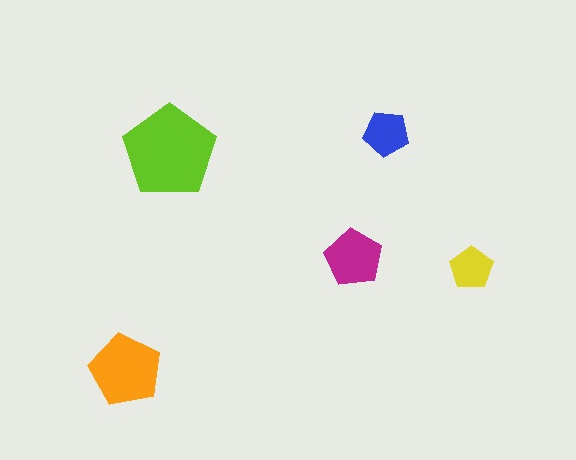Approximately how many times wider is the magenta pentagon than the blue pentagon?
About 1.5 times wider.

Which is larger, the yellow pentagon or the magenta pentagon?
The magenta one.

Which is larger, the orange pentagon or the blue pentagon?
The orange one.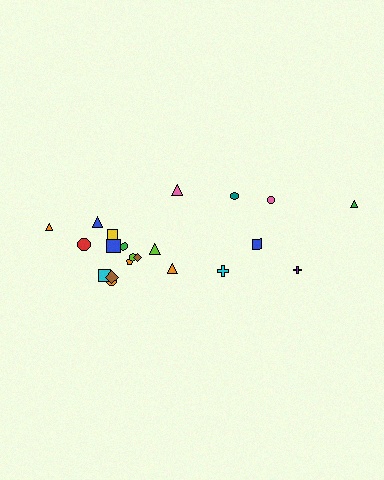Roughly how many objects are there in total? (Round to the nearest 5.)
Roughly 20 objects in total.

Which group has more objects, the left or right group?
The left group.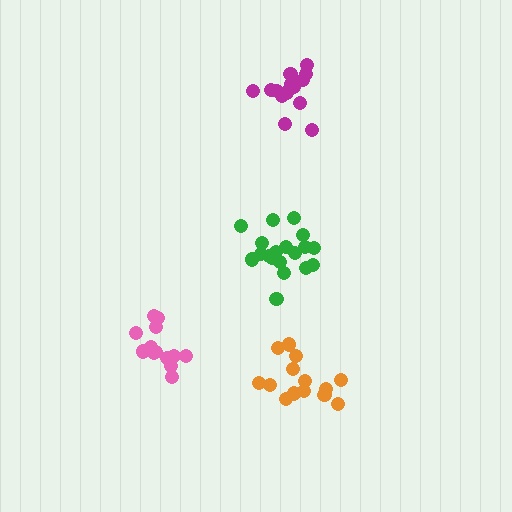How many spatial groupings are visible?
There are 4 spatial groupings.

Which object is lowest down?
The orange cluster is bottommost.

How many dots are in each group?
Group 1: 19 dots, Group 2: 16 dots, Group 3: 14 dots, Group 4: 13 dots (62 total).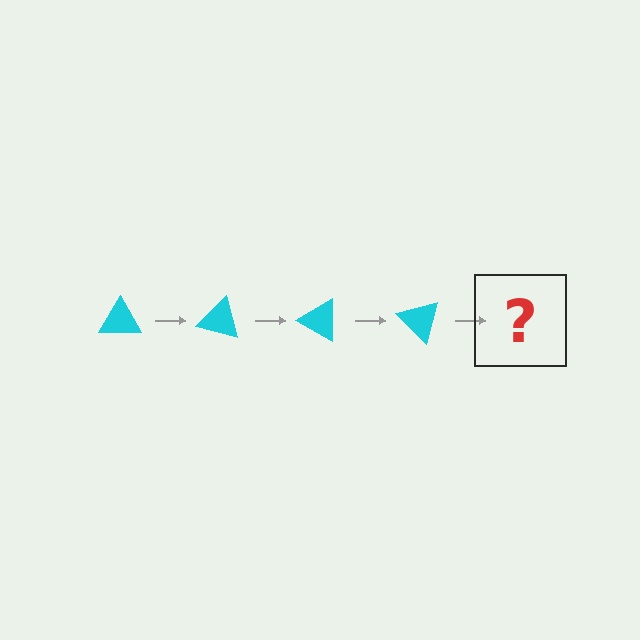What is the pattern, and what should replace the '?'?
The pattern is that the triangle rotates 15 degrees each step. The '?' should be a cyan triangle rotated 60 degrees.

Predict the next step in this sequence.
The next step is a cyan triangle rotated 60 degrees.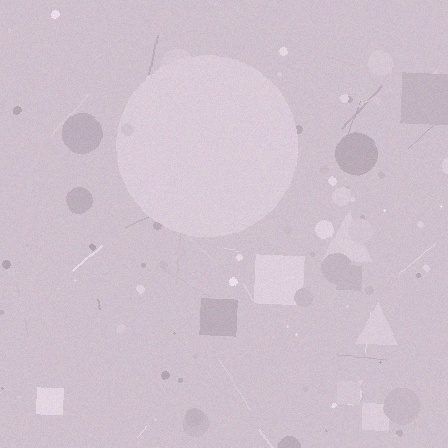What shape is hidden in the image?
A circle is hidden in the image.